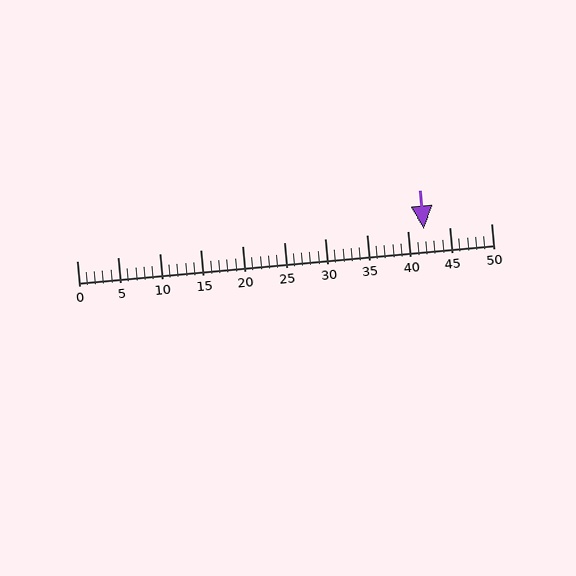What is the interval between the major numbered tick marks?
The major tick marks are spaced 5 units apart.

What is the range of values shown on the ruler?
The ruler shows values from 0 to 50.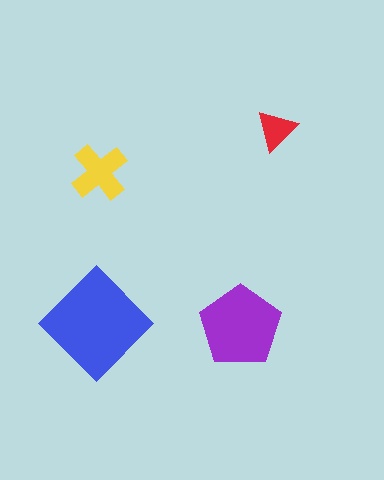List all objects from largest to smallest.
The blue diamond, the purple pentagon, the yellow cross, the red triangle.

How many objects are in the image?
There are 4 objects in the image.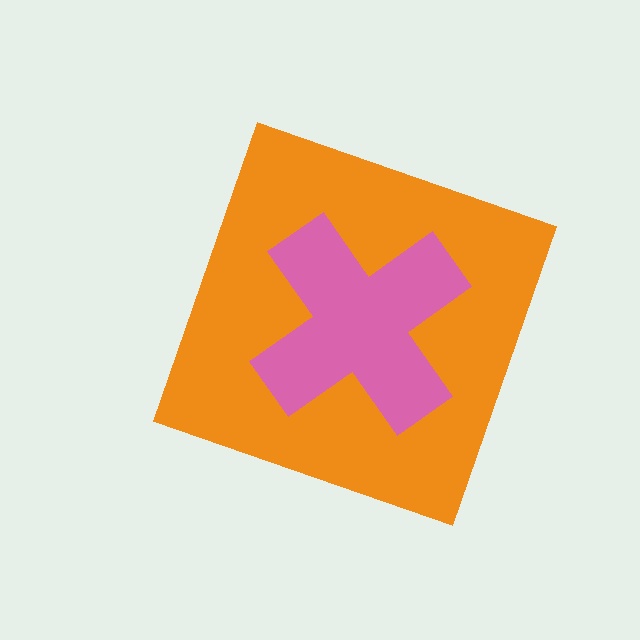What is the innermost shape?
The pink cross.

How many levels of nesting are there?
2.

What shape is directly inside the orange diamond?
The pink cross.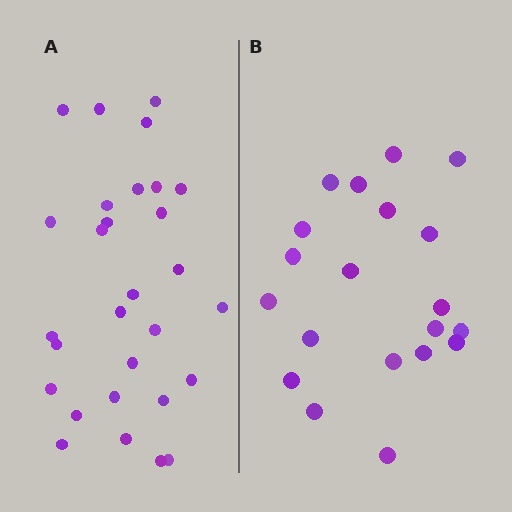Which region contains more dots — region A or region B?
Region A (the left region) has more dots.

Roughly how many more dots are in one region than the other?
Region A has roughly 8 or so more dots than region B.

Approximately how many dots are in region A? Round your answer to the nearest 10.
About 30 dots. (The exact count is 29, which rounds to 30.)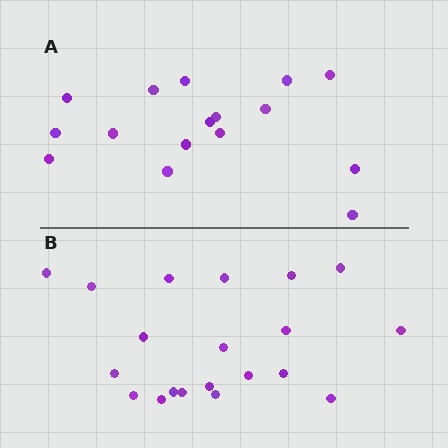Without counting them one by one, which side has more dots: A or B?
Region B (the bottom region) has more dots.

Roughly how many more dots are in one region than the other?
Region B has about 4 more dots than region A.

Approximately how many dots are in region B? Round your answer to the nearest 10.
About 20 dots.